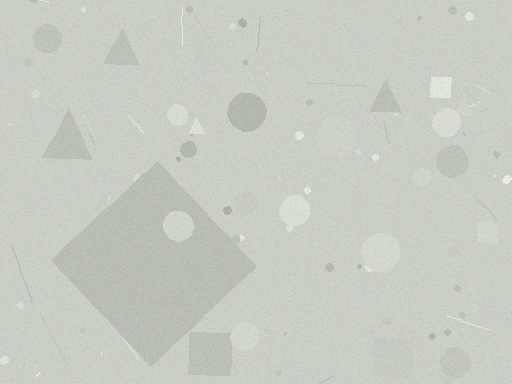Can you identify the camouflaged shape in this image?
The camouflaged shape is a diamond.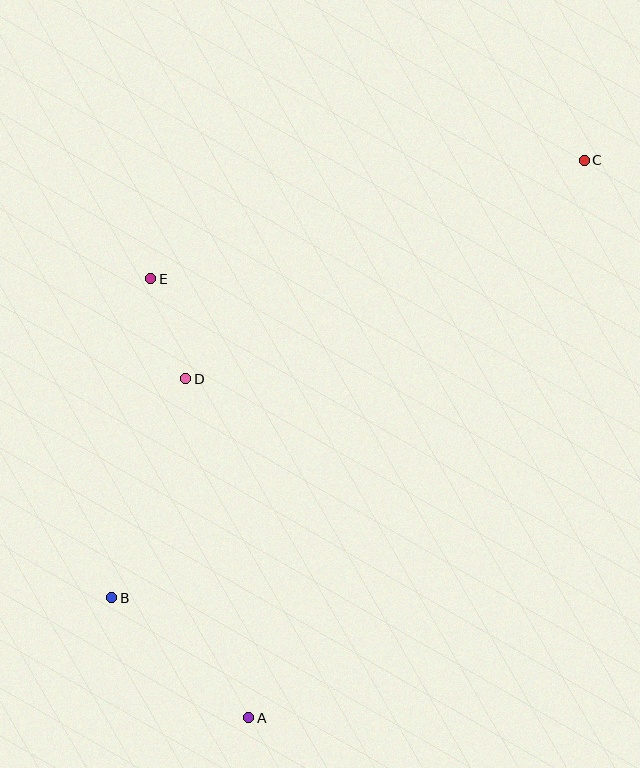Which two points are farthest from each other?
Points A and C are farthest from each other.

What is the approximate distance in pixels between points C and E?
The distance between C and E is approximately 449 pixels.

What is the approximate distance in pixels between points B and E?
The distance between B and E is approximately 322 pixels.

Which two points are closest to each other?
Points D and E are closest to each other.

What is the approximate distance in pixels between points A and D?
The distance between A and D is approximately 345 pixels.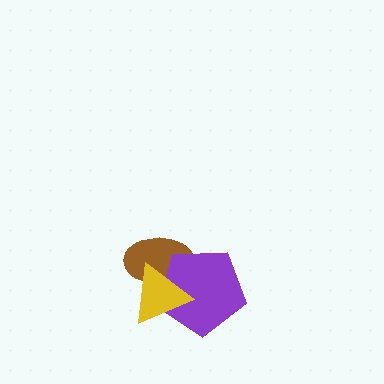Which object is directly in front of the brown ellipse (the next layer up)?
The purple pentagon is directly in front of the brown ellipse.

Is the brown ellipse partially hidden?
Yes, it is partially covered by another shape.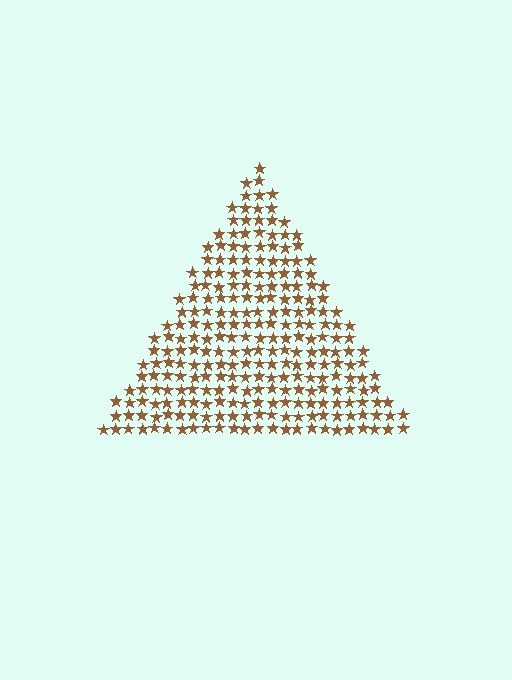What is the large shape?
The large shape is a triangle.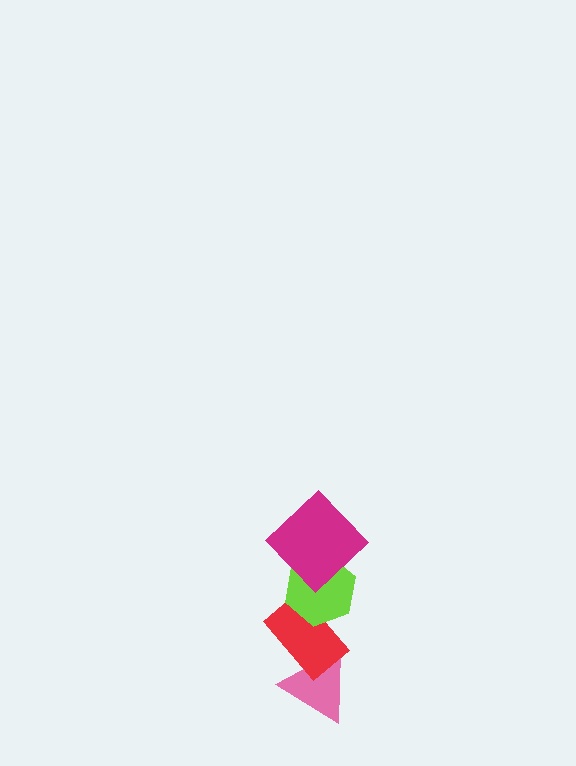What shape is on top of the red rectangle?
The lime hexagon is on top of the red rectangle.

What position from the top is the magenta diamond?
The magenta diamond is 1st from the top.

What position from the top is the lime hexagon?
The lime hexagon is 2nd from the top.